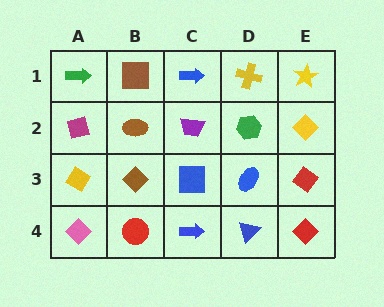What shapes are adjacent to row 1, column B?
A brown ellipse (row 2, column B), a green arrow (row 1, column A), a blue arrow (row 1, column C).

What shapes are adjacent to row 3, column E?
A yellow diamond (row 2, column E), a red diamond (row 4, column E), a blue ellipse (row 3, column D).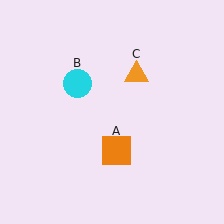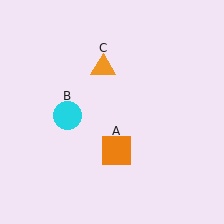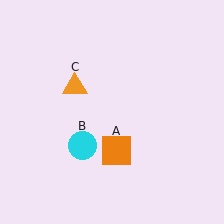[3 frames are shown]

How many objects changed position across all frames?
2 objects changed position: cyan circle (object B), orange triangle (object C).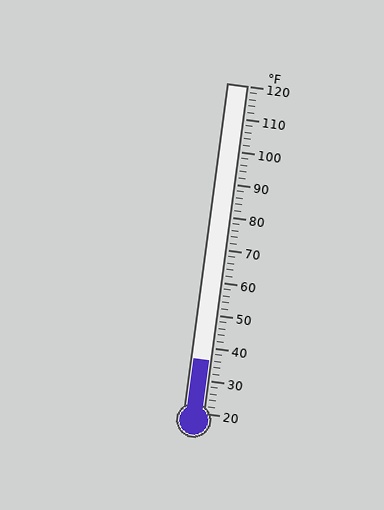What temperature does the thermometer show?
The thermometer shows approximately 36°F.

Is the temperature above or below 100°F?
The temperature is below 100°F.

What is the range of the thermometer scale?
The thermometer scale ranges from 20°F to 120°F.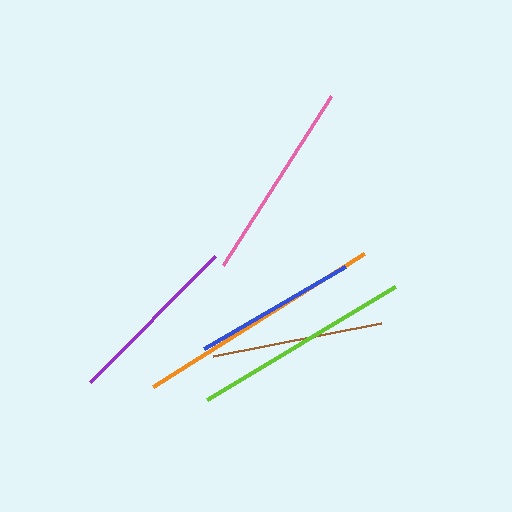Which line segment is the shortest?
The blue line is the shortest at approximately 162 pixels.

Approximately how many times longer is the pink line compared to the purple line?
The pink line is approximately 1.1 times the length of the purple line.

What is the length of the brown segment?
The brown segment is approximately 172 pixels long.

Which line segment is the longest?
The orange line is the longest at approximately 249 pixels.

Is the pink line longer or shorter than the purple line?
The pink line is longer than the purple line.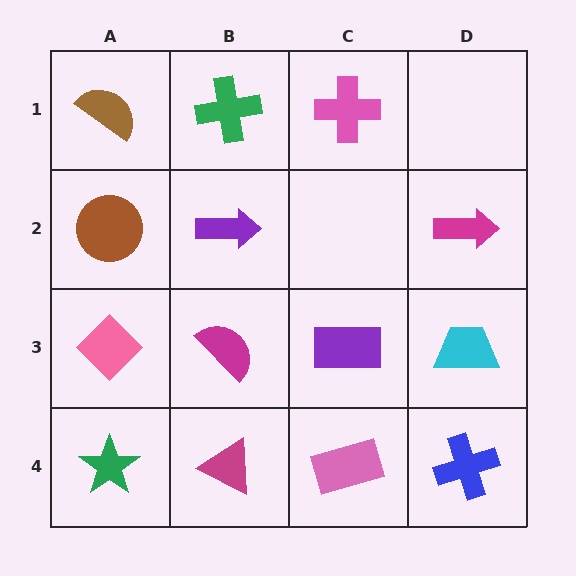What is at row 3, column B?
A magenta semicircle.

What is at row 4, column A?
A green star.